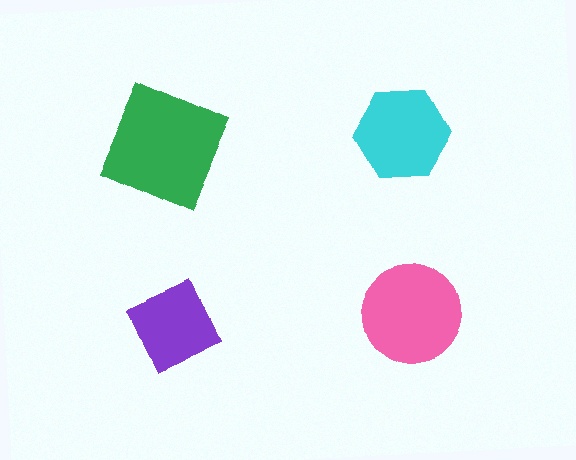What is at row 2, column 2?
A pink circle.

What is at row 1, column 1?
A green square.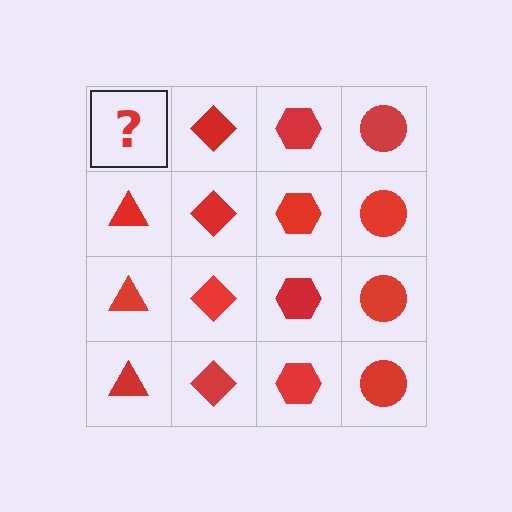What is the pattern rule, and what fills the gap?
The rule is that each column has a consistent shape. The gap should be filled with a red triangle.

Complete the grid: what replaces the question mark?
The question mark should be replaced with a red triangle.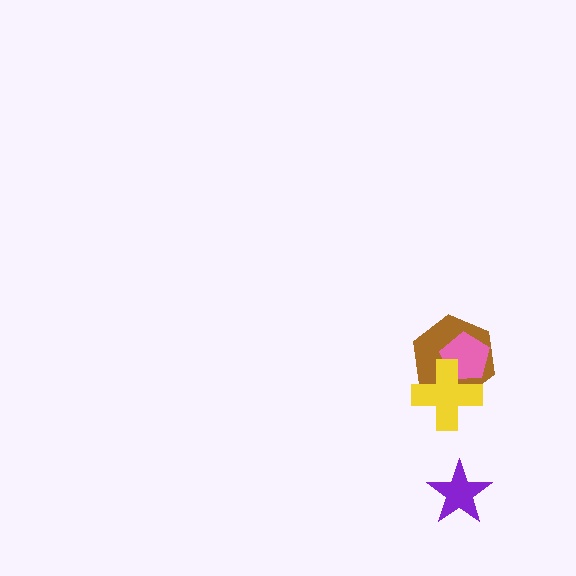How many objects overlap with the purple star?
0 objects overlap with the purple star.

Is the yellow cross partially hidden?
No, no other shape covers it.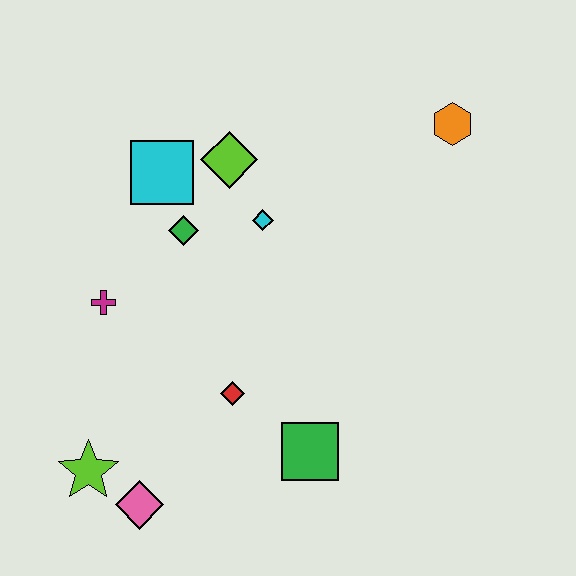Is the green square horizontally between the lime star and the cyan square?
No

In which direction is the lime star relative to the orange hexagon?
The lime star is to the left of the orange hexagon.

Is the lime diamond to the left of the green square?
Yes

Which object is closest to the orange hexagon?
The cyan diamond is closest to the orange hexagon.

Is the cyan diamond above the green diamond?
Yes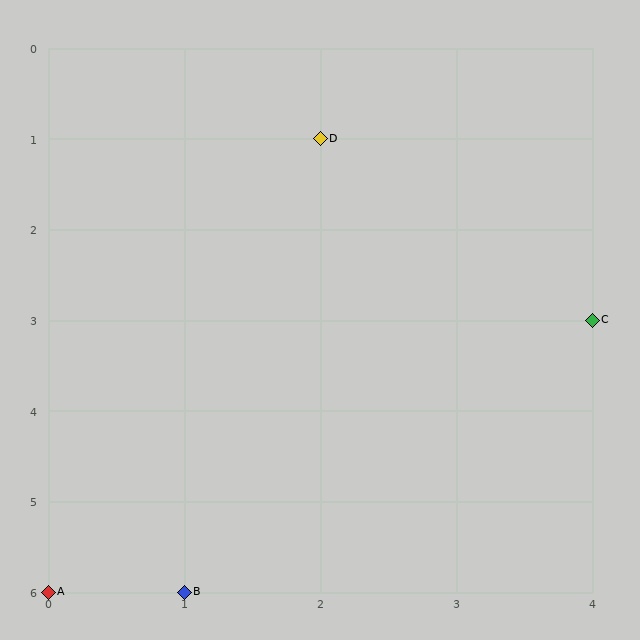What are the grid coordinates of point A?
Point A is at grid coordinates (0, 6).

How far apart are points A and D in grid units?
Points A and D are 2 columns and 5 rows apart (about 5.4 grid units diagonally).